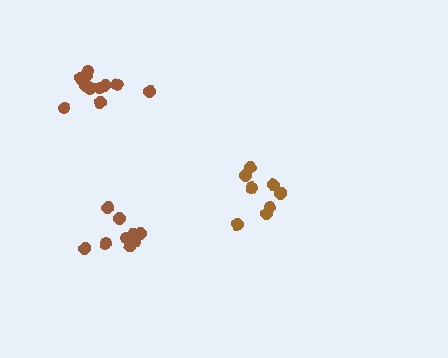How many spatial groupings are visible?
There are 3 spatial groupings.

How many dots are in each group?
Group 1: 8 dots, Group 2: 12 dots, Group 3: 9 dots (29 total).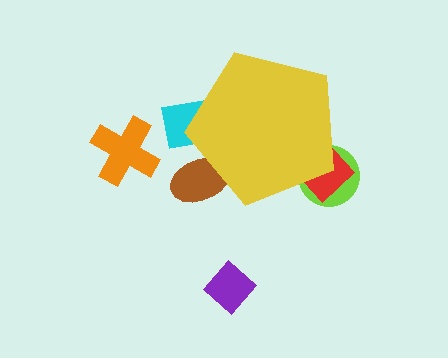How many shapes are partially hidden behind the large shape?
4 shapes are partially hidden.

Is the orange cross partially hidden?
No, the orange cross is fully visible.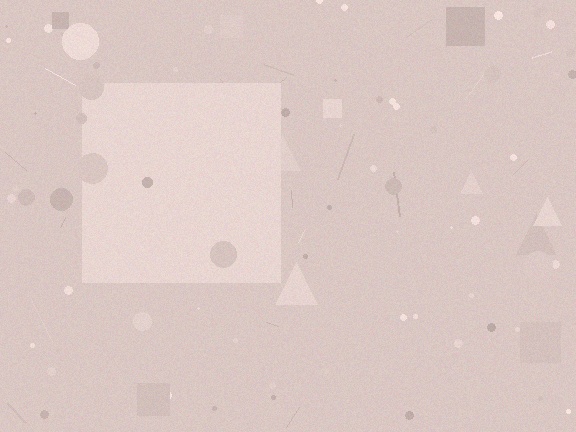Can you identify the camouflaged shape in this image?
The camouflaged shape is a square.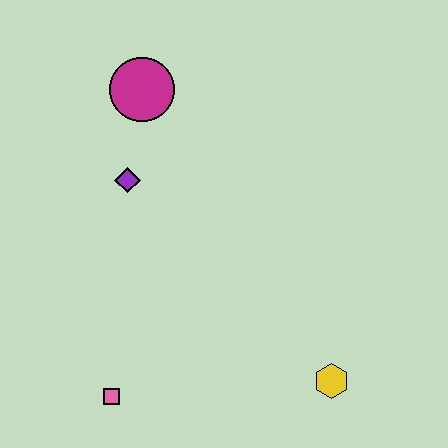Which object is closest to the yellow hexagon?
The pink square is closest to the yellow hexagon.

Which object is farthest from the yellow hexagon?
The magenta circle is farthest from the yellow hexagon.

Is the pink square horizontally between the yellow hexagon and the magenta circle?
No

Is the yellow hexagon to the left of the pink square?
No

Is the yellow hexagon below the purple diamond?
Yes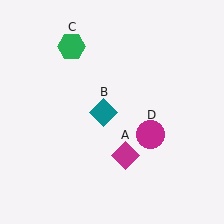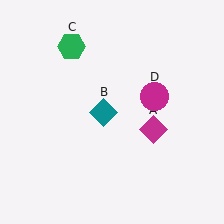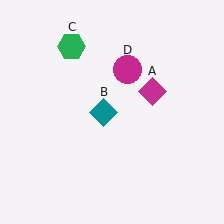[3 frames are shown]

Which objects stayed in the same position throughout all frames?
Teal diamond (object B) and green hexagon (object C) remained stationary.